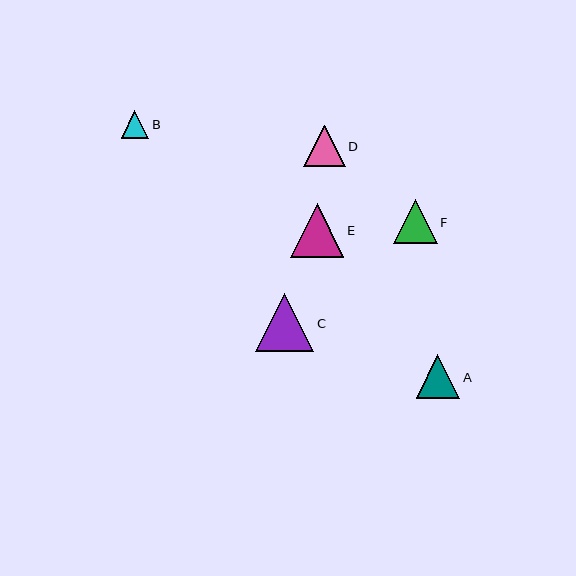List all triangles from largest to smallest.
From largest to smallest: C, E, F, A, D, B.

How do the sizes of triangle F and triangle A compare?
Triangle F and triangle A are approximately the same size.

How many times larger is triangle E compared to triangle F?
Triangle E is approximately 1.2 times the size of triangle F.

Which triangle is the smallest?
Triangle B is the smallest with a size of approximately 28 pixels.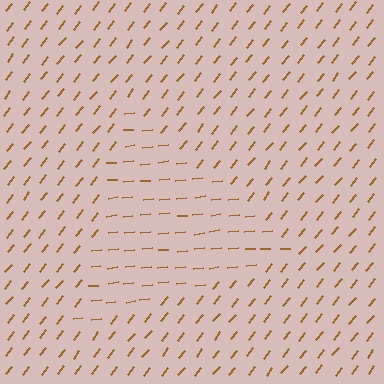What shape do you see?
I see a triangle.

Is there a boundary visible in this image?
Yes, there is a texture boundary formed by a change in line orientation.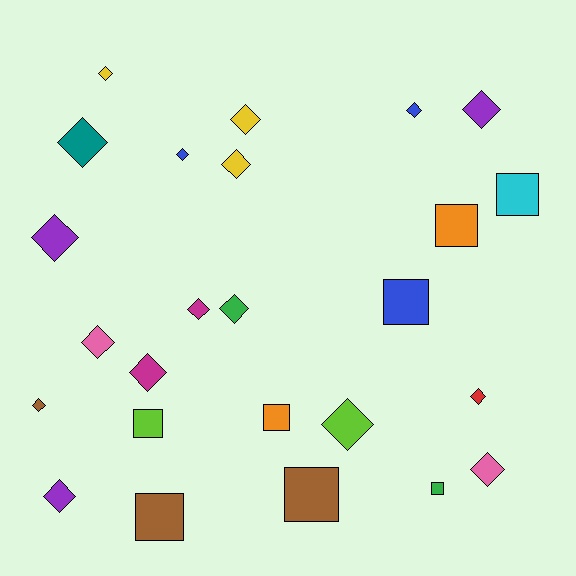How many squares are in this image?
There are 8 squares.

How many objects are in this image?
There are 25 objects.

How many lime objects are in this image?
There are 2 lime objects.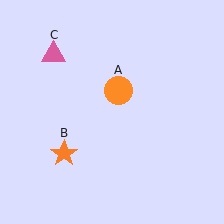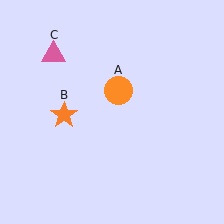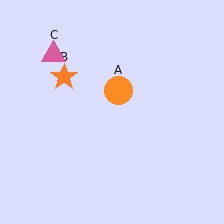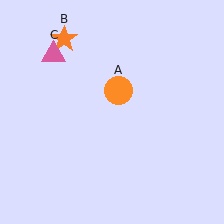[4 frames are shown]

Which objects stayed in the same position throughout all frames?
Orange circle (object A) and pink triangle (object C) remained stationary.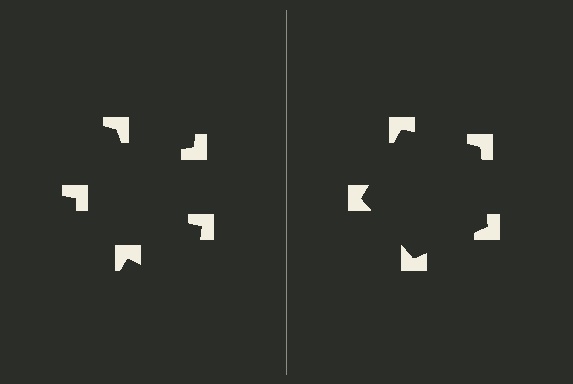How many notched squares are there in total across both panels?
10 — 5 on each side.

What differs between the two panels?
The notched squares are positioned identically on both sides; only the wedge orientations differ. On the right they align to a pentagon; on the left they are misaligned.